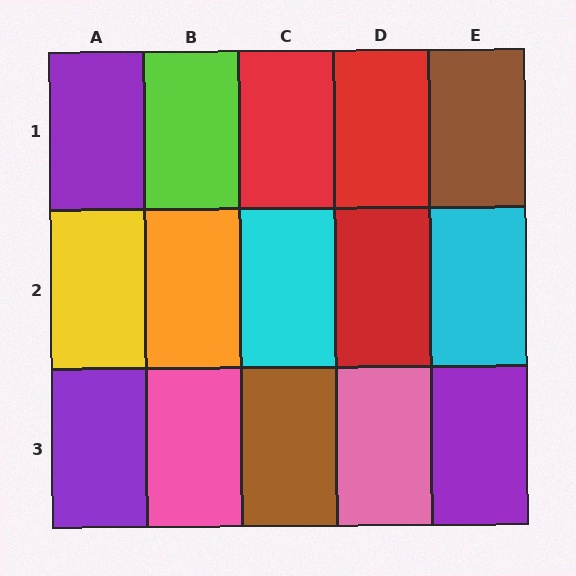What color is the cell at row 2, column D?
Red.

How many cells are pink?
2 cells are pink.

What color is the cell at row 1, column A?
Purple.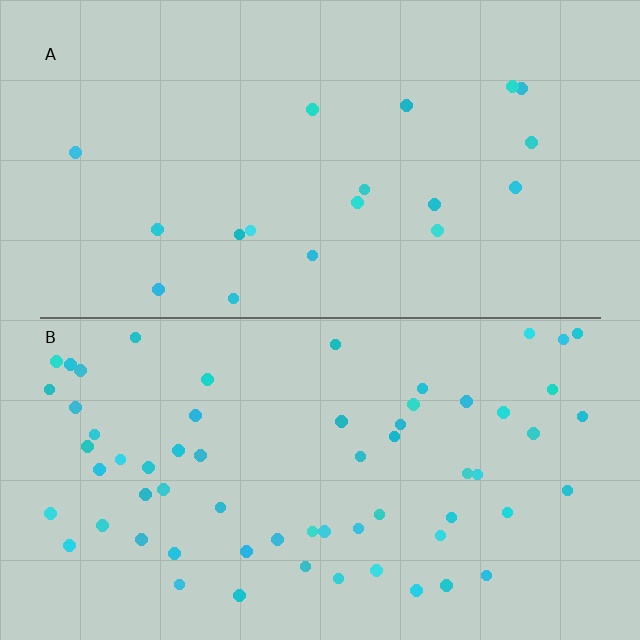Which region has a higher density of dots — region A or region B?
B (the bottom).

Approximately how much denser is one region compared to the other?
Approximately 3.4× — region B over region A.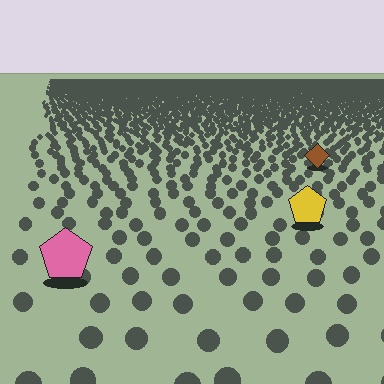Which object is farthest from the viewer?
The brown diamond is farthest from the viewer. It appears smaller and the ground texture around it is denser.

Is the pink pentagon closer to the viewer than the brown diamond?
Yes. The pink pentagon is closer — you can tell from the texture gradient: the ground texture is coarser near it.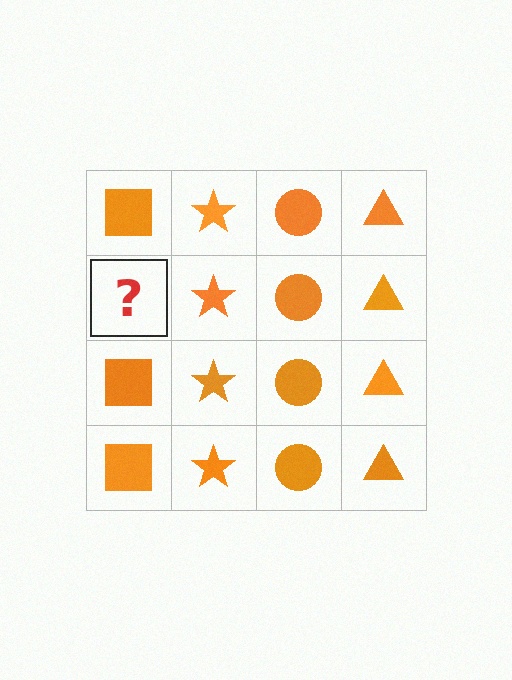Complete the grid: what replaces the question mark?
The question mark should be replaced with an orange square.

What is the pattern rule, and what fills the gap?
The rule is that each column has a consistent shape. The gap should be filled with an orange square.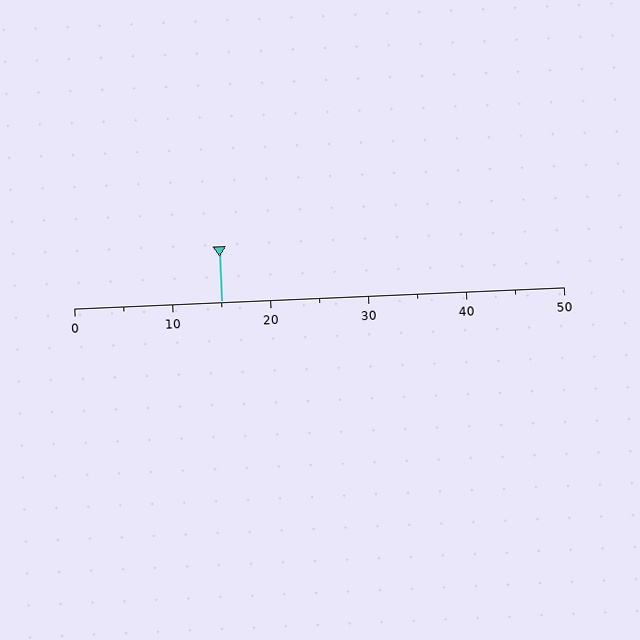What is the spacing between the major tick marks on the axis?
The major ticks are spaced 10 apart.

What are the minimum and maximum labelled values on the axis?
The axis runs from 0 to 50.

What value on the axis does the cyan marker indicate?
The marker indicates approximately 15.